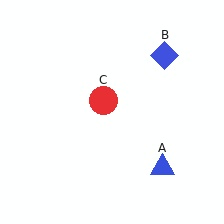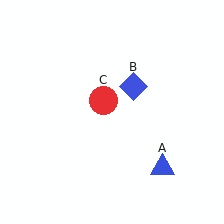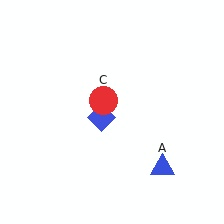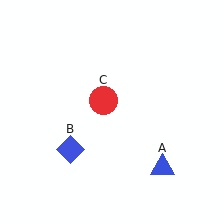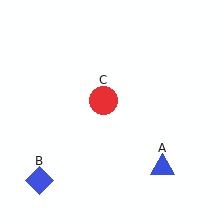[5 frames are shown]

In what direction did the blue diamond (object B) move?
The blue diamond (object B) moved down and to the left.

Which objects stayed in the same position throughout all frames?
Blue triangle (object A) and red circle (object C) remained stationary.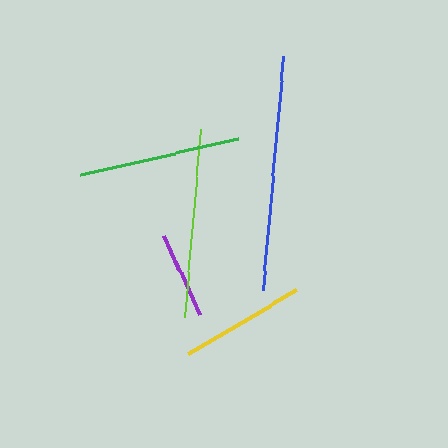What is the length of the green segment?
The green segment is approximately 162 pixels long.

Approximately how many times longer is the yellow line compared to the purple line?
The yellow line is approximately 1.4 times the length of the purple line.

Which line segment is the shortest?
The purple line is the shortest at approximately 87 pixels.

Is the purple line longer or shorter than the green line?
The green line is longer than the purple line.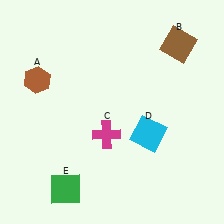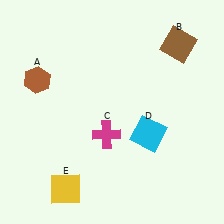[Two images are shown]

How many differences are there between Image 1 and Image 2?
There is 1 difference between the two images.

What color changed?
The square (E) changed from green in Image 1 to yellow in Image 2.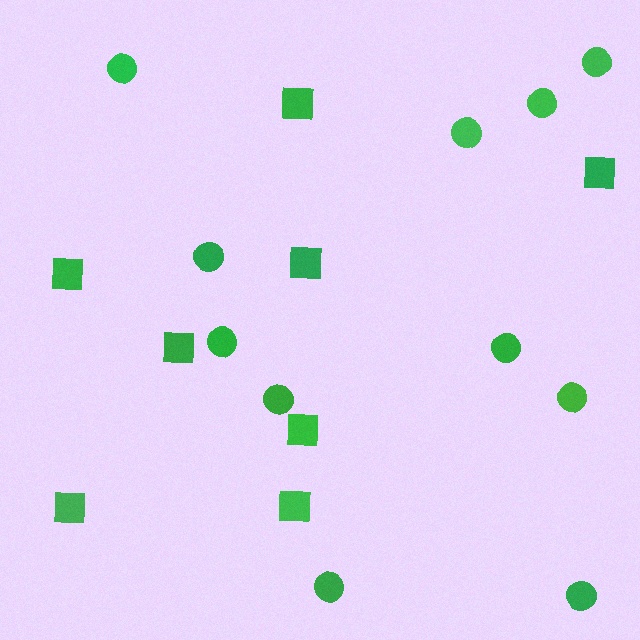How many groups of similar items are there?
There are 2 groups: one group of squares (8) and one group of circles (11).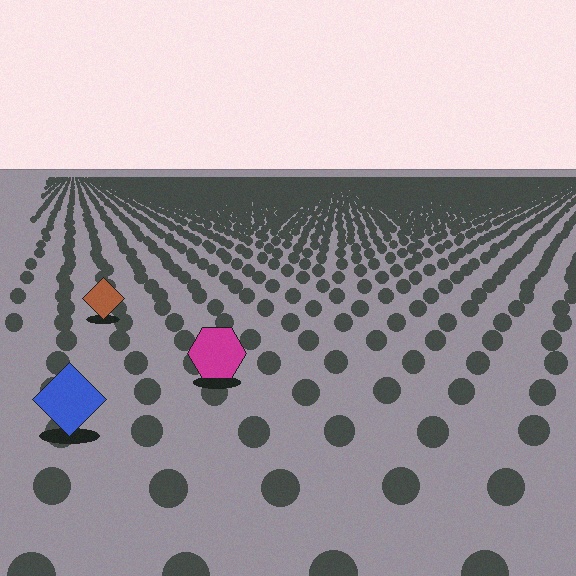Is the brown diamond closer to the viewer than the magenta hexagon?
No. The magenta hexagon is closer — you can tell from the texture gradient: the ground texture is coarser near it.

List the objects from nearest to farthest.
From nearest to farthest: the blue diamond, the magenta hexagon, the brown diamond.